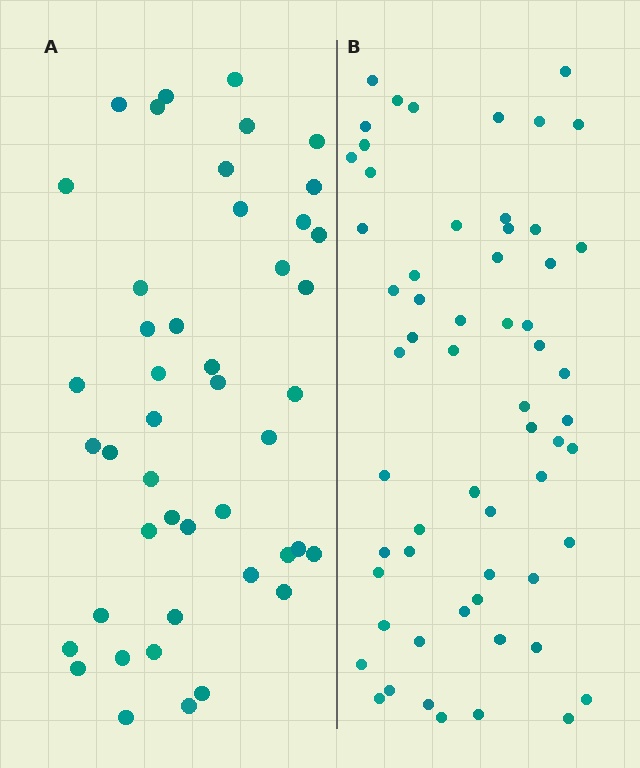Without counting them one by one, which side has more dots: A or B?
Region B (the right region) has more dots.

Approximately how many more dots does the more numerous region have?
Region B has approximately 15 more dots than region A.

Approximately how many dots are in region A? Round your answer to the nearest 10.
About 40 dots. (The exact count is 45, which rounds to 40.)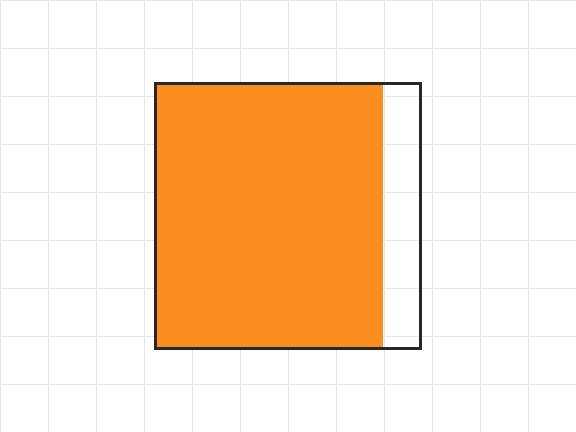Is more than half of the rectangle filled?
Yes.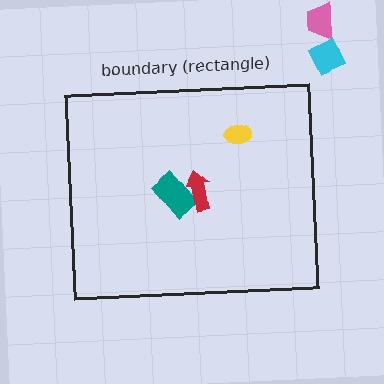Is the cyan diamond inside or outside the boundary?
Outside.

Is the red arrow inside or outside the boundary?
Inside.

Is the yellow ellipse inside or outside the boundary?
Inside.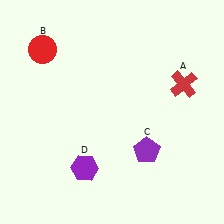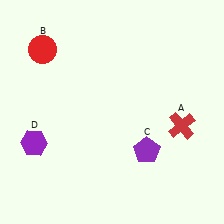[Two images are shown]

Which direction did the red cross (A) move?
The red cross (A) moved down.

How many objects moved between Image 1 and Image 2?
2 objects moved between the two images.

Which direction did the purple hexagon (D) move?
The purple hexagon (D) moved left.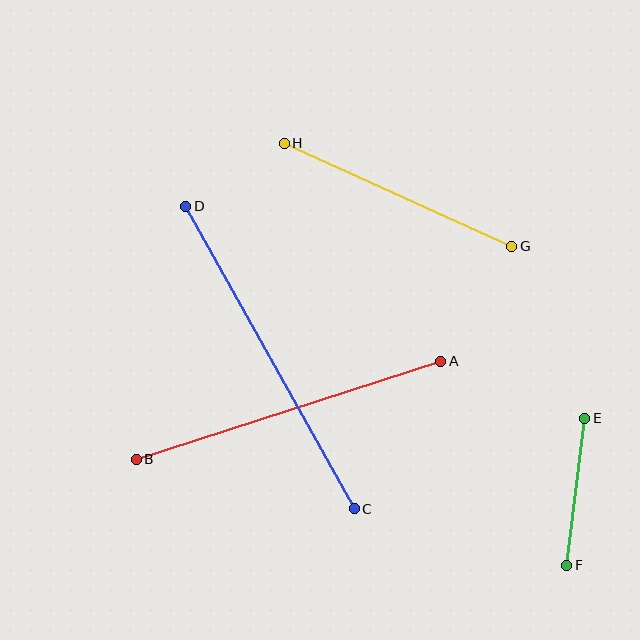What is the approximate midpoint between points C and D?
The midpoint is at approximately (270, 358) pixels.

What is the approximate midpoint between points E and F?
The midpoint is at approximately (576, 492) pixels.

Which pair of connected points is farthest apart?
Points C and D are farthest apart.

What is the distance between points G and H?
The distance is approximately 250 pixels.